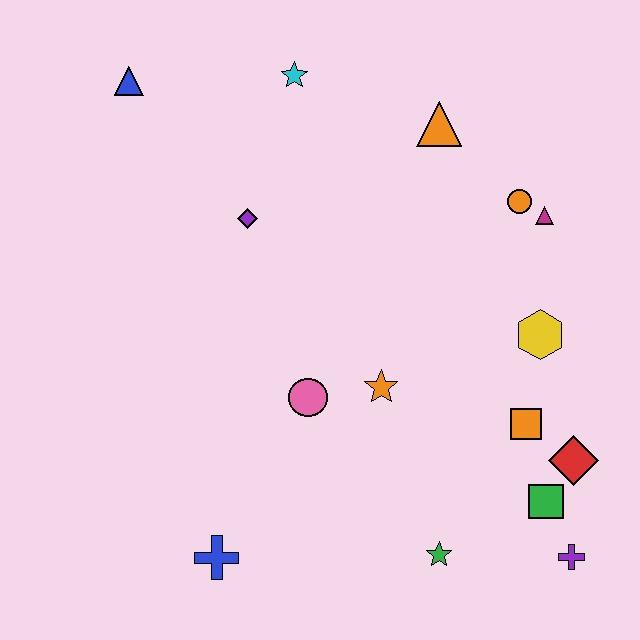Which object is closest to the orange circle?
The magenta triangle is closest to the orange circle.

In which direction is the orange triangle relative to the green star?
The orange triangle is above the green star.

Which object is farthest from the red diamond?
The blue triangle is farthest from the red diamond.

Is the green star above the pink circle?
No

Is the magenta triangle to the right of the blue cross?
Yes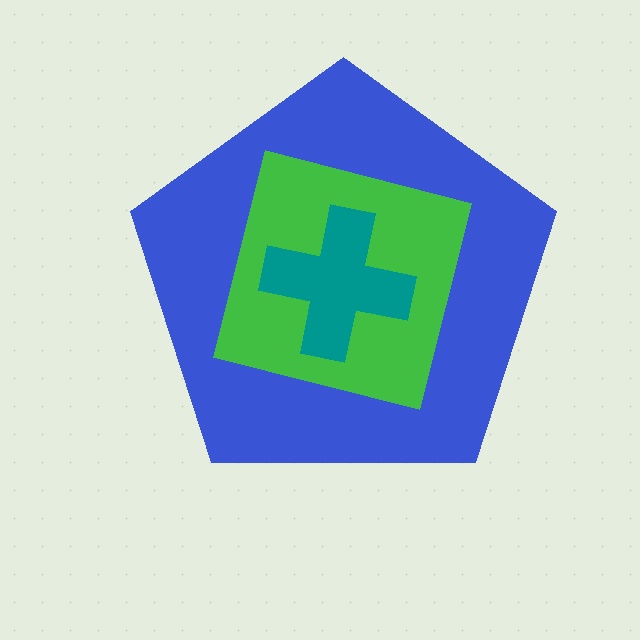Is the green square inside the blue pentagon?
Yes.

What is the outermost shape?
The blue pentagon.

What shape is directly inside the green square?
The teal cross.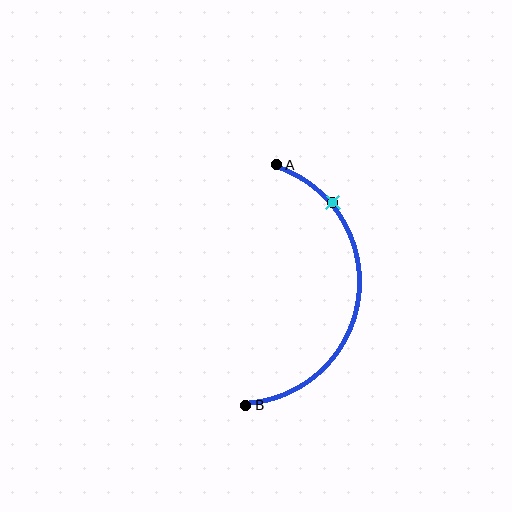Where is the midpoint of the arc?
The arc midpoint is the point on the curve farthest from the straight line joining A and B. It sits to the right of that line.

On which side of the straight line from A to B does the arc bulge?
The arc bulges to the right of the straight line connecting A and B.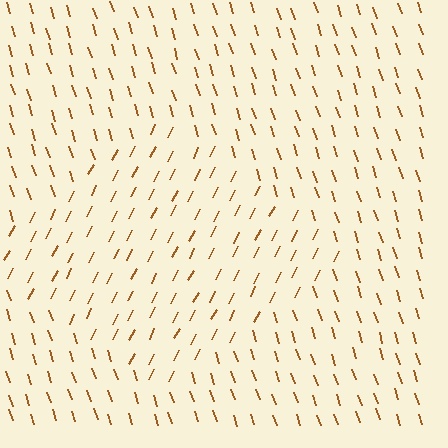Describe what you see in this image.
The image is filled with small brown line segments. A diamond region in the image has lines oriented differently from the surrounding lines, creating a visible texture boundary.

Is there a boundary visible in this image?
Yes, there is a texture boundary formed by a change in line orientation.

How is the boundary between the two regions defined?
The boundary is defined purely by a change in line orientation (approximately 45 degrees difference). All lines are the same color and thickness.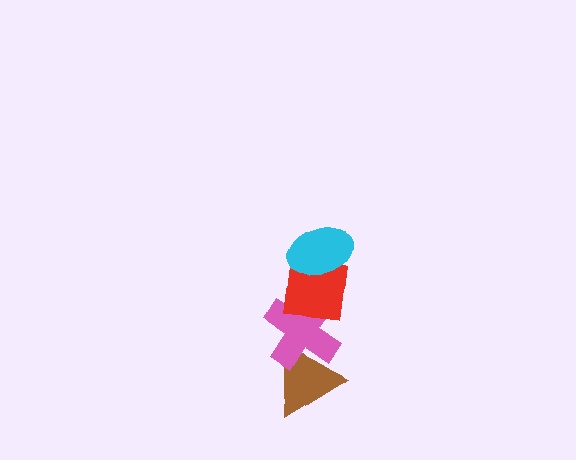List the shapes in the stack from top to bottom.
From top to bottom: the cyan ellipse, the red square, the pink cross, the brown triangle.